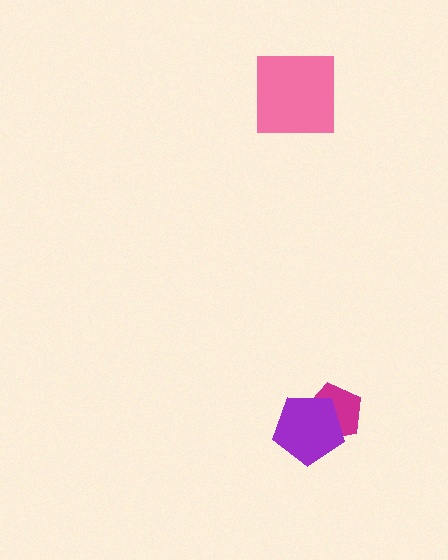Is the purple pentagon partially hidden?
No, no other shape covers it.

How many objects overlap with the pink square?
0 objects overlap with the pink square.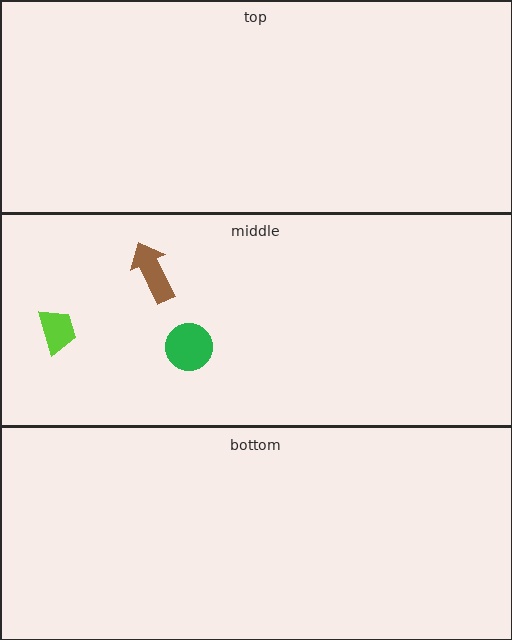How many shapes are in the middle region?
3.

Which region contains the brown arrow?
The middle region.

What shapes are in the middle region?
The lime trapezoid, the brown arrow, the green circle.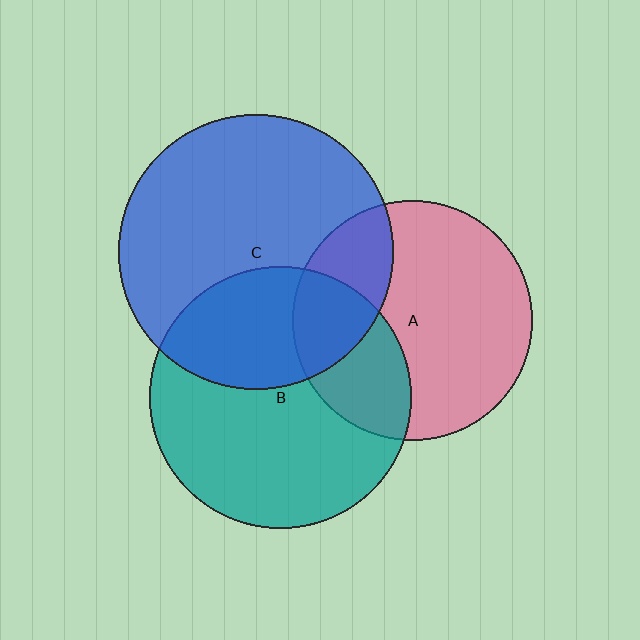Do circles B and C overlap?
Yes.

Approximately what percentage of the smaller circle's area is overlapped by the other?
Approximately 35%.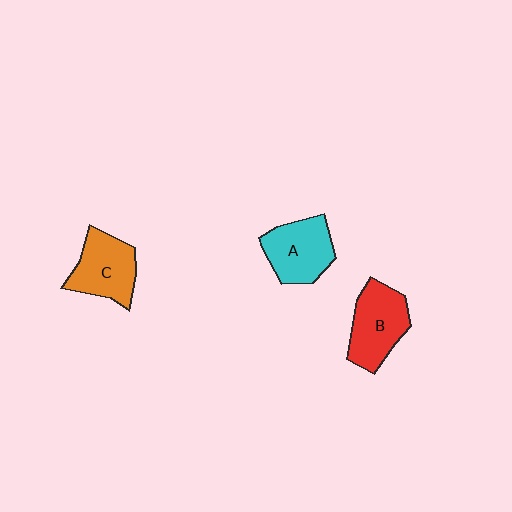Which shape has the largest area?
Shape B (red).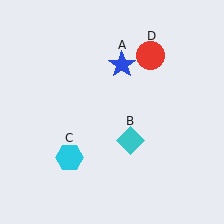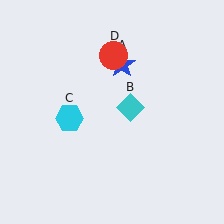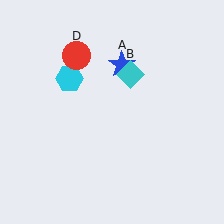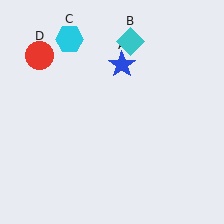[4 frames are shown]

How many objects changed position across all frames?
3 objects changed position: cyan diamond (object B), cyan hexagon (object C), red circle (object D).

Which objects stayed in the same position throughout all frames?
Blue star (object A) remained stationary.